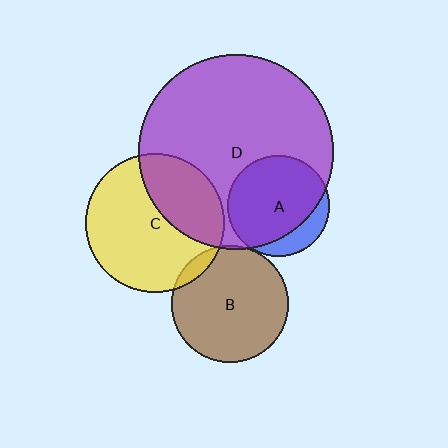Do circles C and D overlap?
Yes.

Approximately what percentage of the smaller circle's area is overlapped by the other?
Approximately 35%.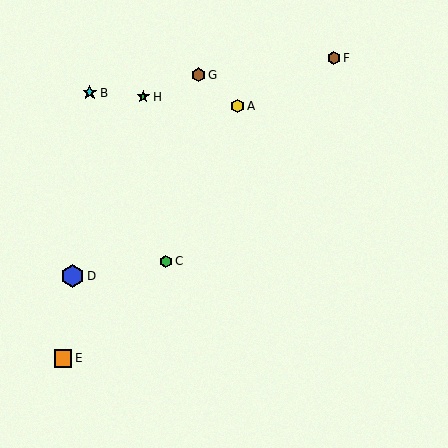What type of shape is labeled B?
Shape B is a cyan star.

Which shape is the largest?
The blue hexagon (labeled D) is the largest.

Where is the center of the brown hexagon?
The center of the brown hexagon is at (198, 75).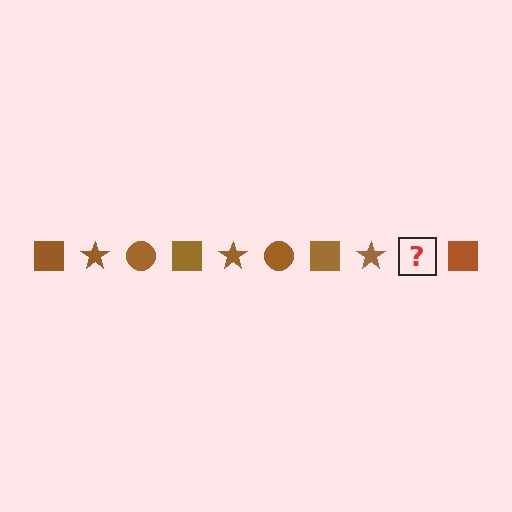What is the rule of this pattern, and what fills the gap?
The rule is that the pattern cycles through square, star, circle shapes in brown. The gap should be filled with a brown circle.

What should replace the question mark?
The question mark should be replaced with a brown circle.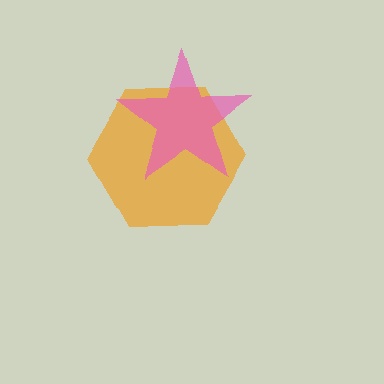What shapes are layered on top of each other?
The layered shapes are: an orange hexagon, a pink star.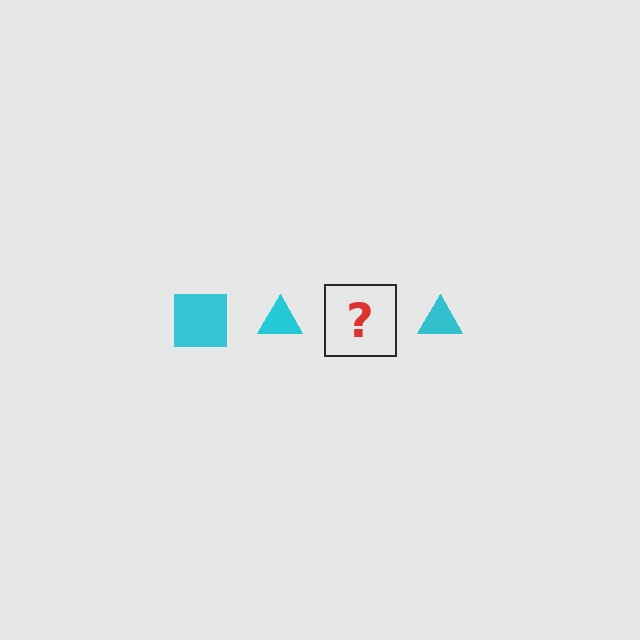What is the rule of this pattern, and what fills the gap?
The rule is that the pattern cycles through square, triangle shapes in cyan. The gap should be filled with a cyan square.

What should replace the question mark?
The question mark should be replaced with a cyan square.